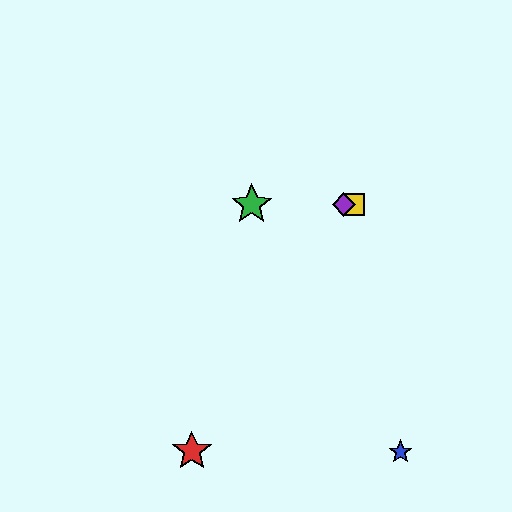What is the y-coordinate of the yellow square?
The yellow square is at y≈204.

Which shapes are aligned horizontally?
The green star, the yellow square, the purple diamond are aligned horizontally.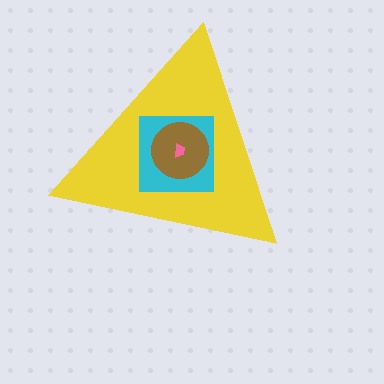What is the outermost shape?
The yellow triangle.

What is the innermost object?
The pink trapezoid.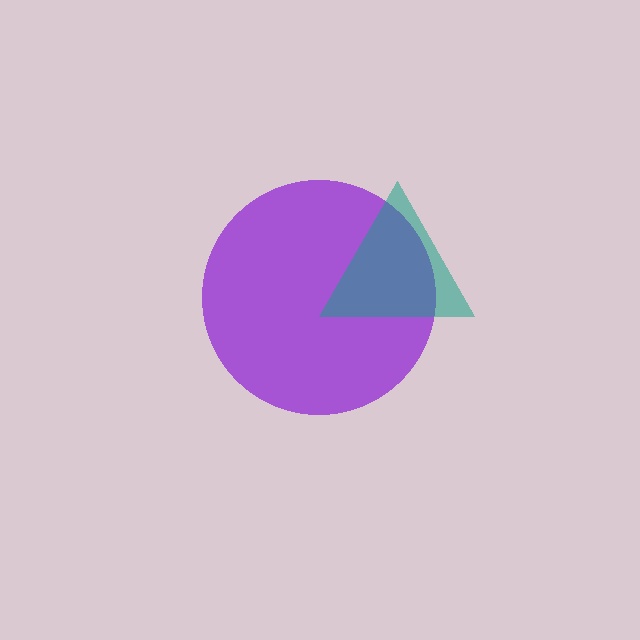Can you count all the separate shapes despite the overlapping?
Yes, there are 2 separate shapes.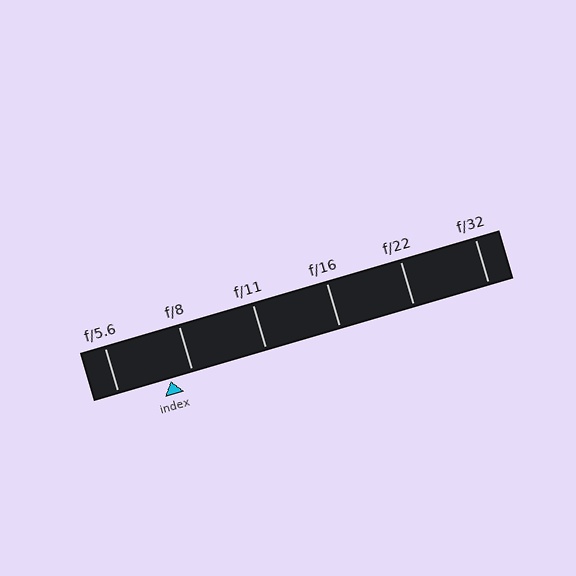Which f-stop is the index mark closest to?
The index mark is closest to f/8.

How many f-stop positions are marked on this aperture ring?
There are 6 f-stop positions marked.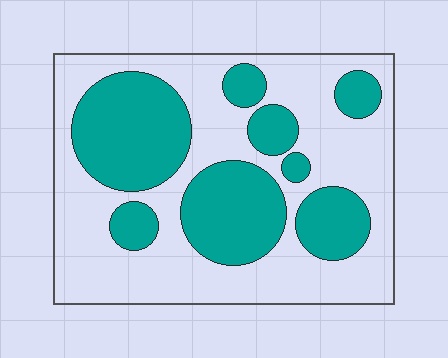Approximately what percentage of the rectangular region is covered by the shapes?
Approximately 40%.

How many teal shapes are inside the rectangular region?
8.